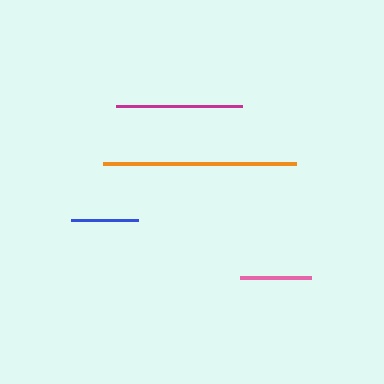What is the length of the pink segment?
The pink segment is approximately 71 pixels long.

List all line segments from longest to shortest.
From longest to shortest: orange, magenta, pink, blue.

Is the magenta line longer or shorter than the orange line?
The orange line is longer than the magenta line.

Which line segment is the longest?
The orange line is the longest at approximately 194 pixels.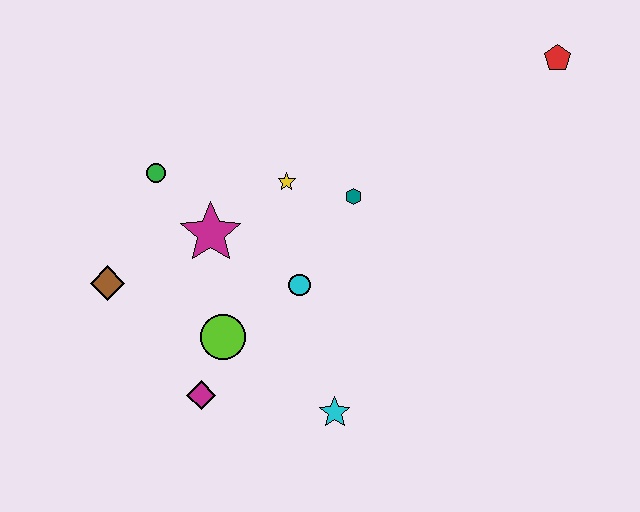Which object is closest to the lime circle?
The magenta diamond is closest to the lime circle.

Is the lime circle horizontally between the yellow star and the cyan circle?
No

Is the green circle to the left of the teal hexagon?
Yes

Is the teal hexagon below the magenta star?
No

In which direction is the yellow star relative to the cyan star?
The yellow star is above the cyan star.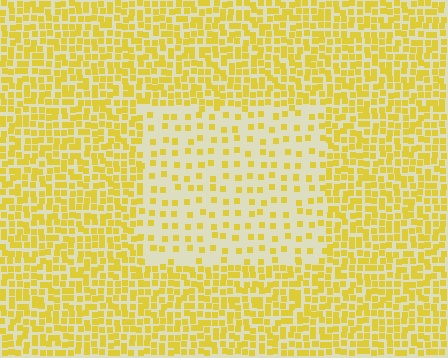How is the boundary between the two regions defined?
The boundary is defined by a change in element density (approximately 2.6x ratio). All elements are the same color, size, and shape.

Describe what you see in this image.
The image contains small yellow elements arranged at two different densities. A rectangle-shaped region is visible where the elements are less densely packed than the surrounding area.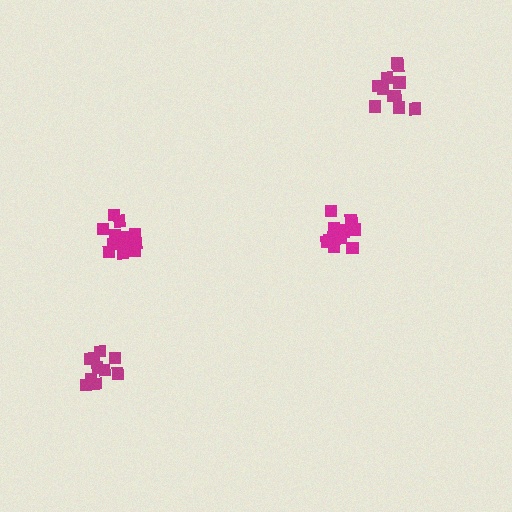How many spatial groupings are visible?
There are 4 spatial groupings.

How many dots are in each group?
Group 1: 14 dots, Group 2: 12 dots, Group 3: 11 dots, Group 4: 15 dots (52 total).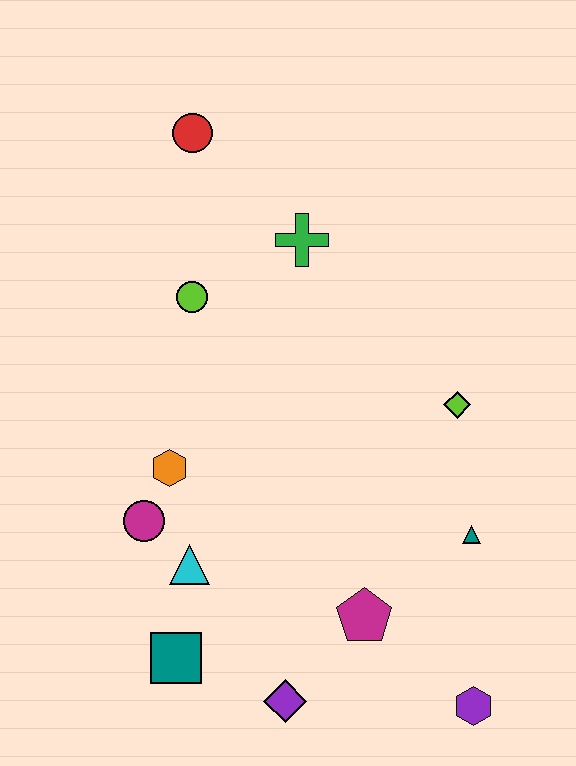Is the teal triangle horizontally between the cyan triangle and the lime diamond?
No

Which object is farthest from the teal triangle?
The red circle is farthest from the teal triangle.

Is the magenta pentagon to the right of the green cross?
Yes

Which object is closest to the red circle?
The green cross is closest to the red circle.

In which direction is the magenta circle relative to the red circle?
The magenta circle is below the red circle.